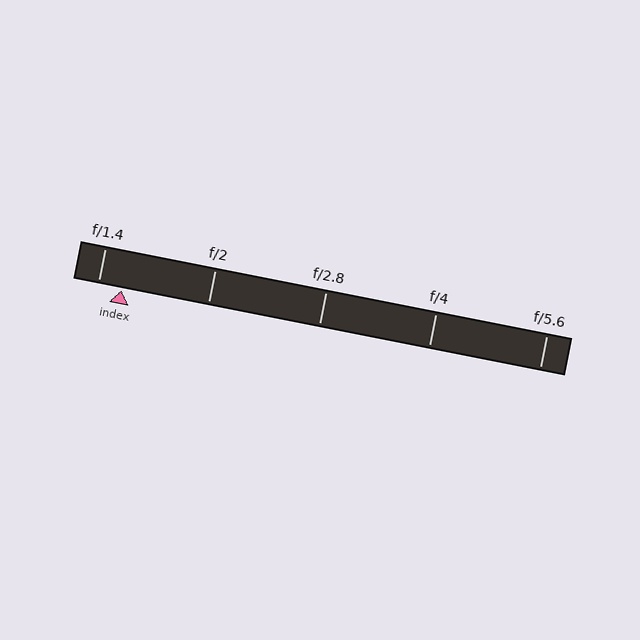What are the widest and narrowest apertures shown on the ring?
The widest aperture shown is f/1.4 and the narrowest is f/5.6.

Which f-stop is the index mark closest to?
The index mark is closest to f/1.4.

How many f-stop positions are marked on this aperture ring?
There are 5 f-stop positions marked.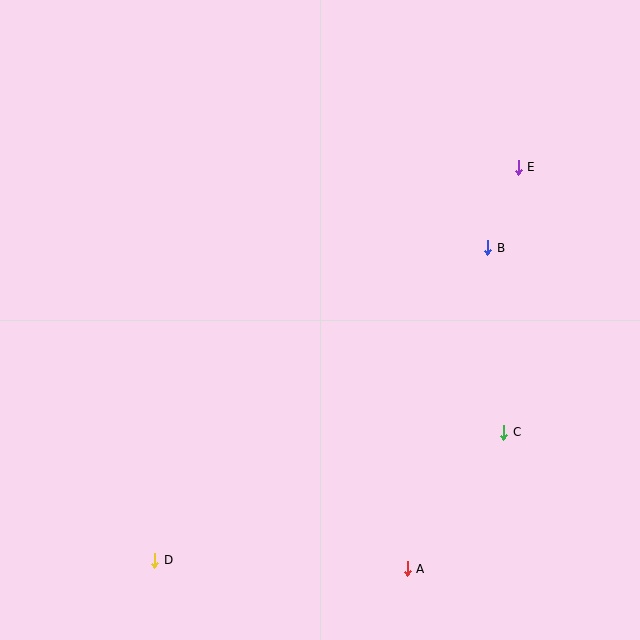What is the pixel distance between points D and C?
The distance between D and C is 372 pixels.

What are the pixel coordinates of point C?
Point C is at (504, 432).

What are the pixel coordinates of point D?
Point D is at (155, 560).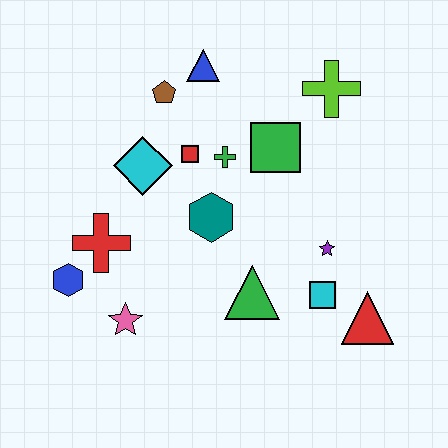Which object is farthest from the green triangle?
The blue triangle is farthest from the green triangle.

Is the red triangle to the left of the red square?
No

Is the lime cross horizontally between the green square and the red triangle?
Yes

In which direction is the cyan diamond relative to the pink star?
The cyan diamond is above the pink star.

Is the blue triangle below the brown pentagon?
No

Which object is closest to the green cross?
The red square is closest to the green cross.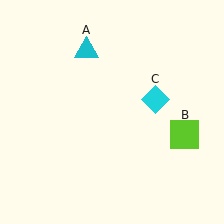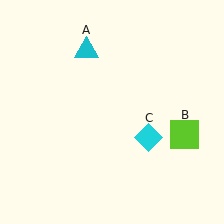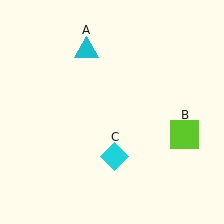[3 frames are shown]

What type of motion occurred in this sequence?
The cyan diamond (object C) rotated clockwise around the center of the scene.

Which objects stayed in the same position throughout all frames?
Cyan triangle (object A) and lime square (object B) remained stationary.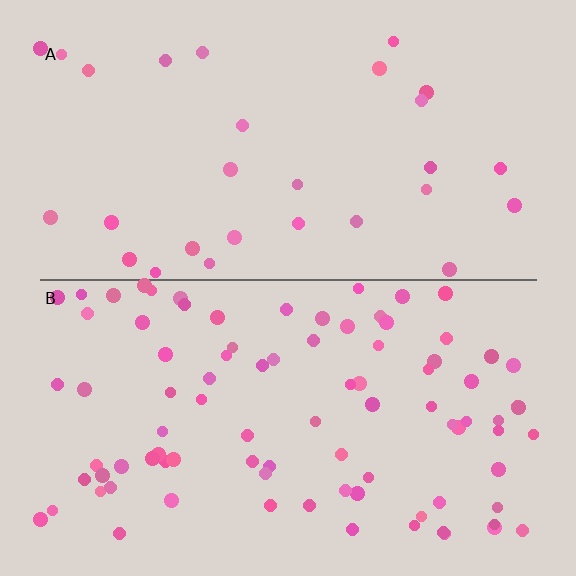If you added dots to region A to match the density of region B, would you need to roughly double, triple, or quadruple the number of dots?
Approximately triple.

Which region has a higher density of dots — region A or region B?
B (the bottom).